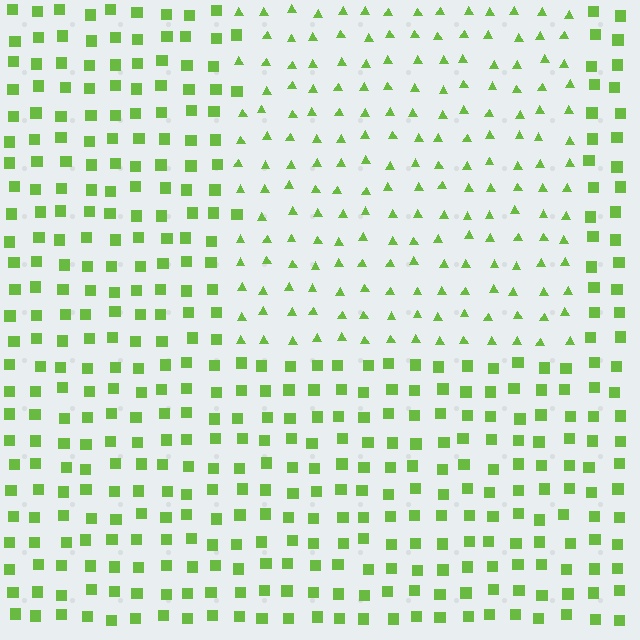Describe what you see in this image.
The image is filled with small lime elements arranged in a uniform grid. A rectangle-shaped region contains triangles, while the surrounding area contains squares. The boundary is defined purely by the change in element shape.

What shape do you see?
I see a rectangle.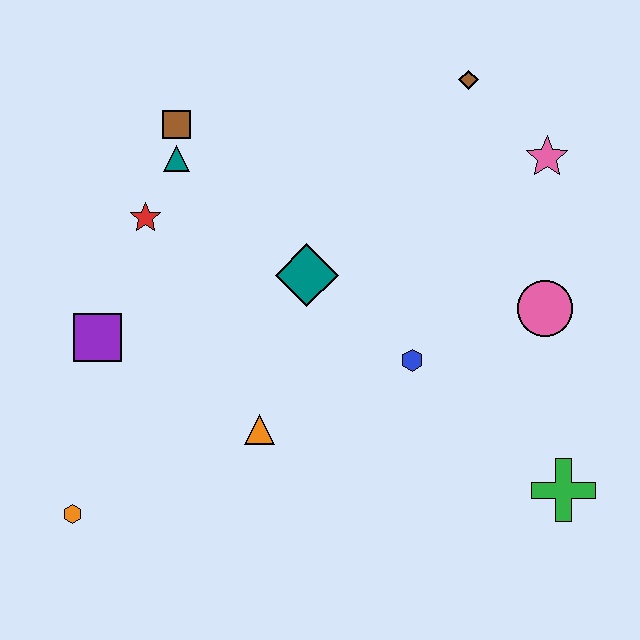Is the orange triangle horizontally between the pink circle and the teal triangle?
Yes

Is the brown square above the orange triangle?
Yes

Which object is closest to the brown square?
The teal triangle is closest to the brown square.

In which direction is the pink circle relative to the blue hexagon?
The pink circle is to the right of the blue hexagon.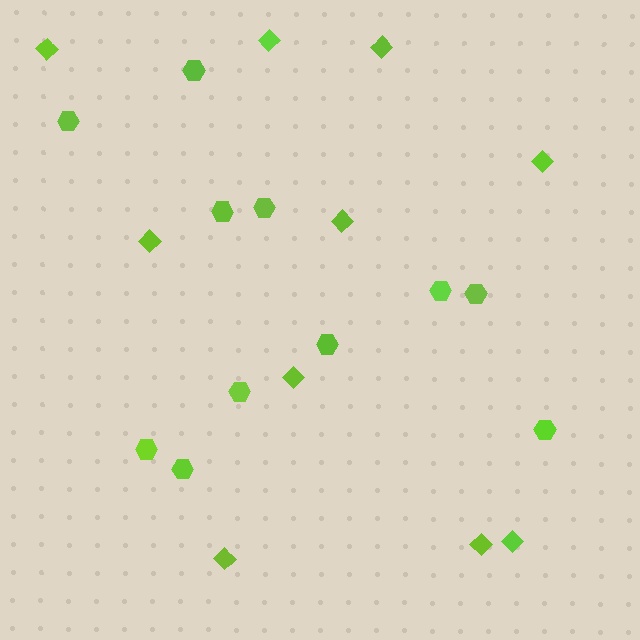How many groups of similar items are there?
There are 2 groups: one group of hexagons (11) and one group of diamonds (10).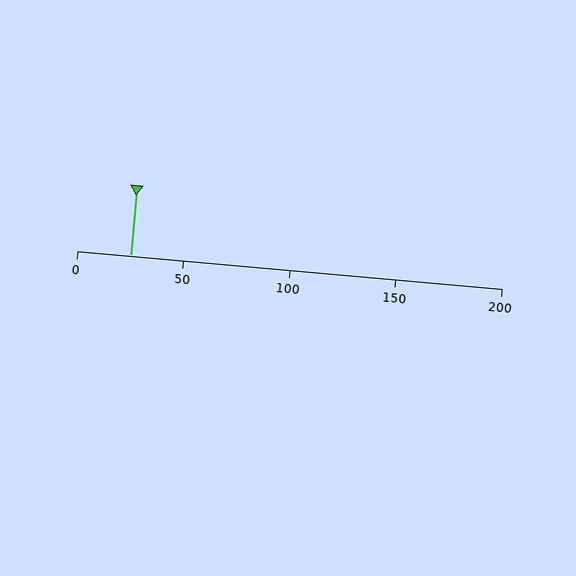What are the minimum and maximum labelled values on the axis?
The axis runs from 0 to 200.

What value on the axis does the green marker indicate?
The marker indicates approximately 25.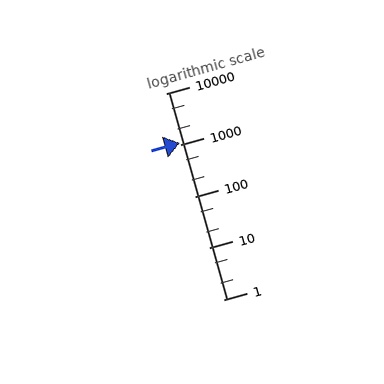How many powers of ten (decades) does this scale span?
The scale spans 4 decades, from 1 to 10000.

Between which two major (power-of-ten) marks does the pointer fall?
The pointer is between 1000 and 10000.